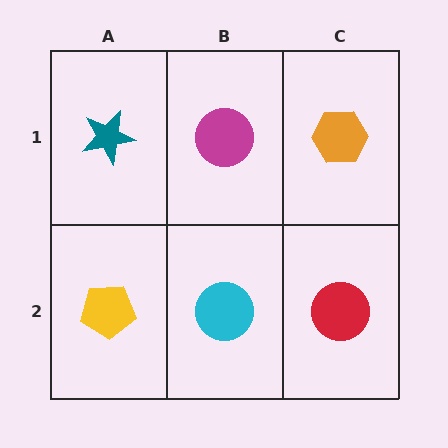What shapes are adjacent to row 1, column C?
A red circle (row 2, column C), a magenta circle (row 1, column B).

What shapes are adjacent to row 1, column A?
A yellow pentagon (row 2, column A), a magenta circle (row 1, column B).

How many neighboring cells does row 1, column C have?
2.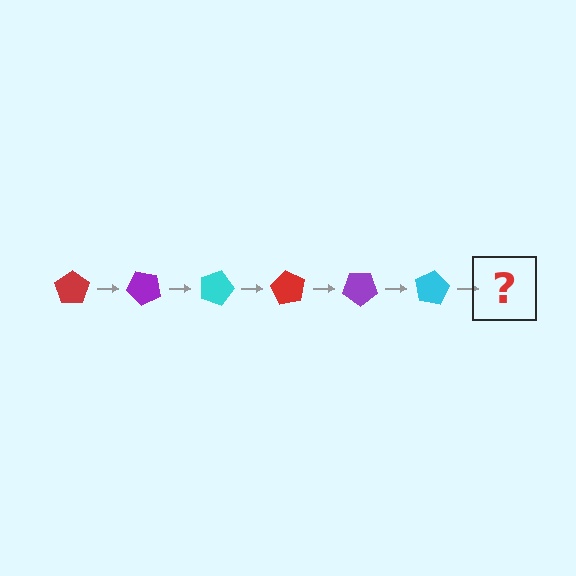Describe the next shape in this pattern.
It should be a red pentagon, rotated 270 degrees from the start.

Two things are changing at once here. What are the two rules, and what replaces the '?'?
The two rules are that it rotates 45 degrees each step and the color cycles through red, purple, and cyan. The '?' should be a red pentagon, rotated 270 degrees from the start.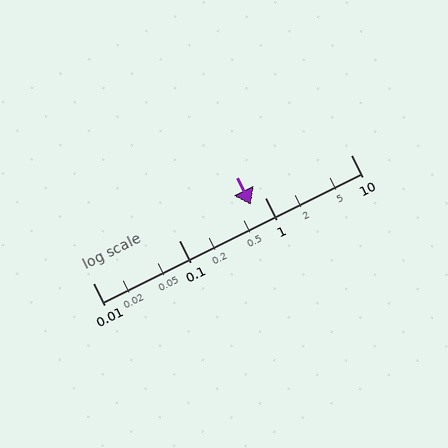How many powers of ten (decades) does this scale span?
The scale spans 3 decades, from 0.01 to 10.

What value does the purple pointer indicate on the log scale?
The pointer indicates approximately 0.69.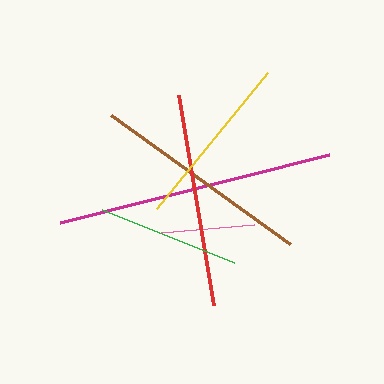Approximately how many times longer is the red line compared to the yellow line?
The red line is approximately 1.2 times the length of the yellow line.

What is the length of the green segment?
The green segment is approximately 142 pixels long.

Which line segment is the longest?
The magenta line is the longest at approximately 277 pixels.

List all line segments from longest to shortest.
From longest to shortest: magenta, brown, red, yellow, green, pink.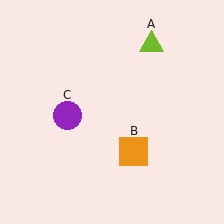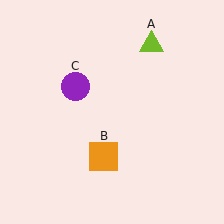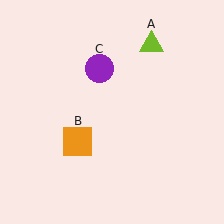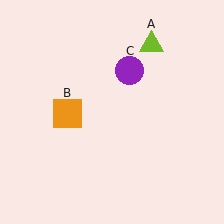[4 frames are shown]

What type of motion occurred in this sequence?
The orange square (object B), purple circle (object C) rotated clockwise around the center of the scene.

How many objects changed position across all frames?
2 objects changed position: orange square (object B), purple circle (object C).